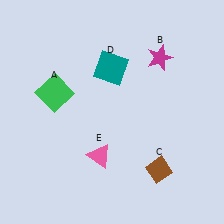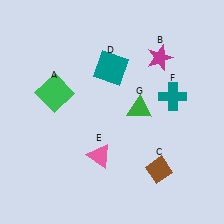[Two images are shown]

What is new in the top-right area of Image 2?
A teal cross (F) was added in the top-right area of Image 2.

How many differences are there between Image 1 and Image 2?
There are 2 differences between the two images.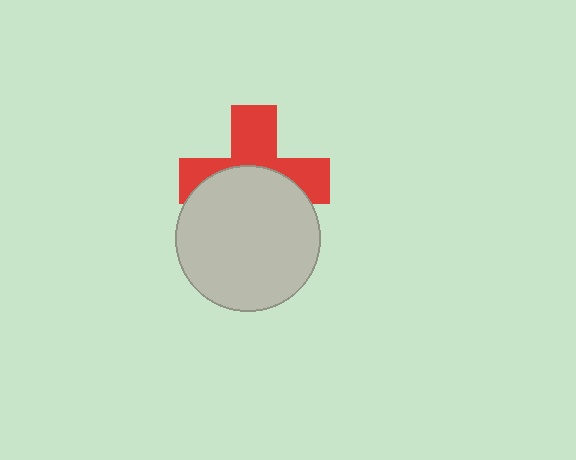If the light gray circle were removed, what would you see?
You would see the complete red cross.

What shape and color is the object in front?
The object in front is a light gray circle.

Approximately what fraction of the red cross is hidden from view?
Roughly 51% of the red cross is hidden behind the light gray circle.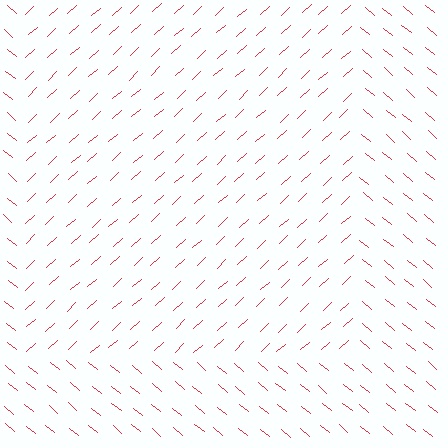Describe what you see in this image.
The image is filled with small red line segments. A rectangle region in the image has lines oriented differently from the surrounding lines, creating a visible texture boundary.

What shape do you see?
I see a rectangle.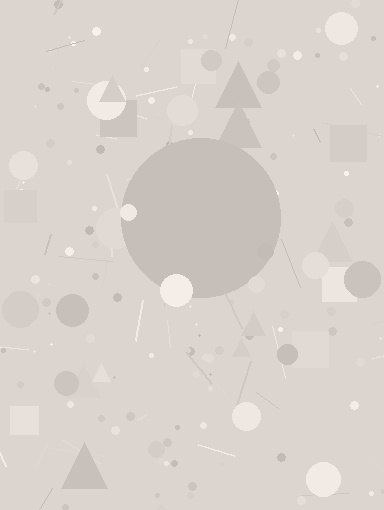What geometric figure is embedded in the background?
A circle is embedded in the background.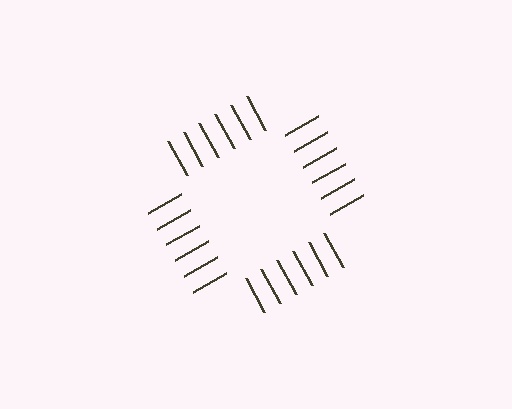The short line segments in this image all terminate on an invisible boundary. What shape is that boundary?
An illusory square — the line segments terminate on its edges but no continuous stroke is drawn.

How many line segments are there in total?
24 — 6 along each of the 4 edges.